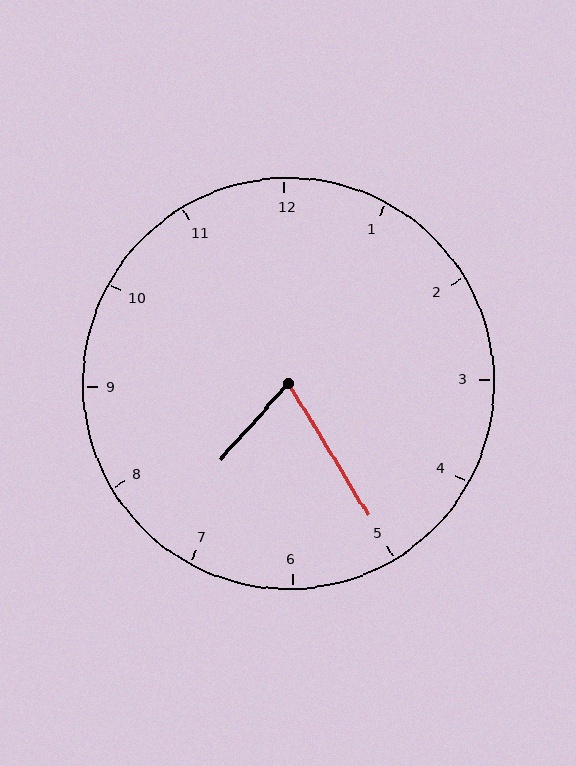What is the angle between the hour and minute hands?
Approximately 72 degrees.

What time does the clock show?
7:25.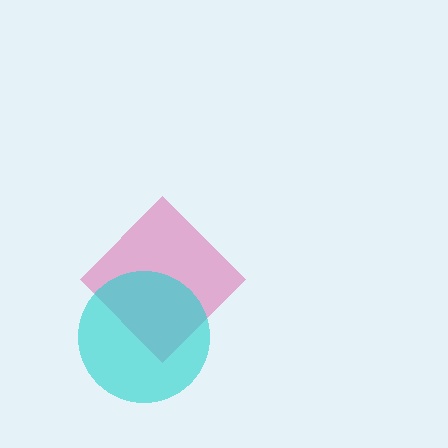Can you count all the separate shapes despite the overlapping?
Yes, there are 2 separate shapes.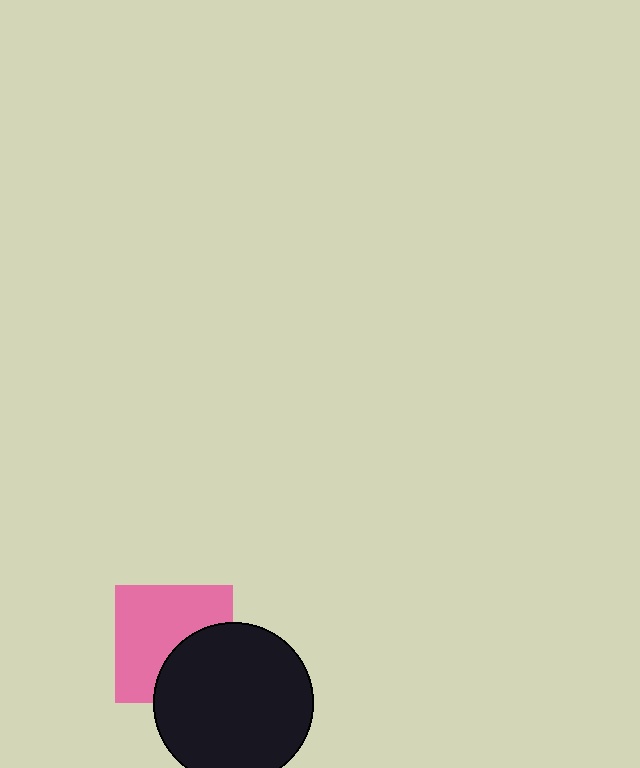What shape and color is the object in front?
The object in front is a black circle.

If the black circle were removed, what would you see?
You would see the complete pink square.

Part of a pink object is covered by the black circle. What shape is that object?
It is a square.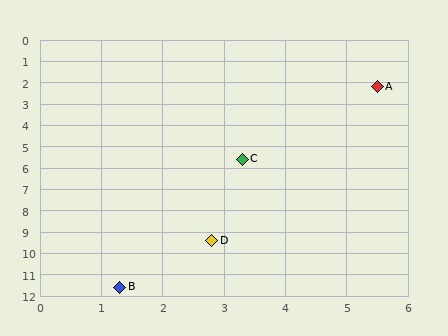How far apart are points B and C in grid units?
Points B and C are about 6.3 grid units apart.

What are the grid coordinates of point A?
Point A is at approximately (5.5, 2.2).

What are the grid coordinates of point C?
Point C is at approximately (3.3, 5.6).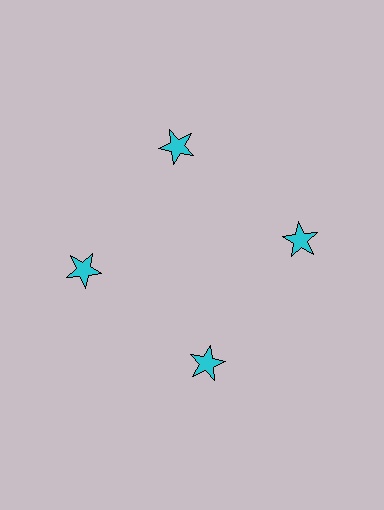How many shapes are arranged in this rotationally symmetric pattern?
There are 4 shapes, arranged in 4 groups of 1.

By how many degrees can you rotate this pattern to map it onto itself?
The pattern maps onto itself every 90 degrees of rotation.